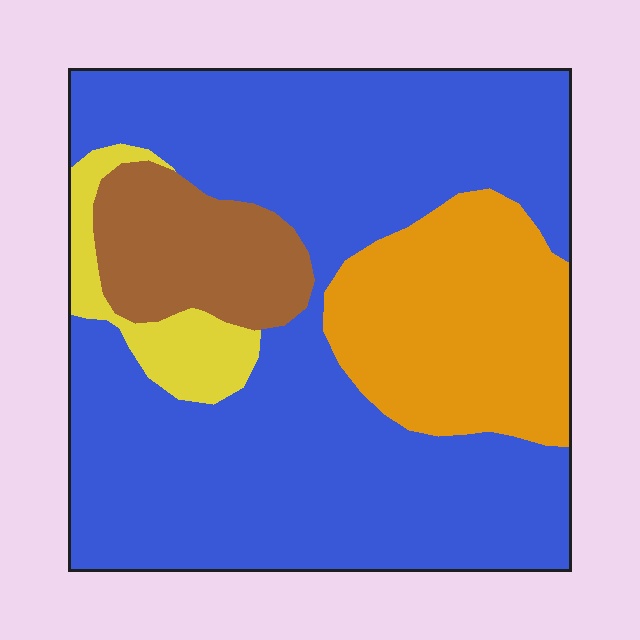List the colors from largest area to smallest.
From largest to smallest: blue, orange, brown, yellow.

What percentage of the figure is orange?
Orange covers around 20% of the figure.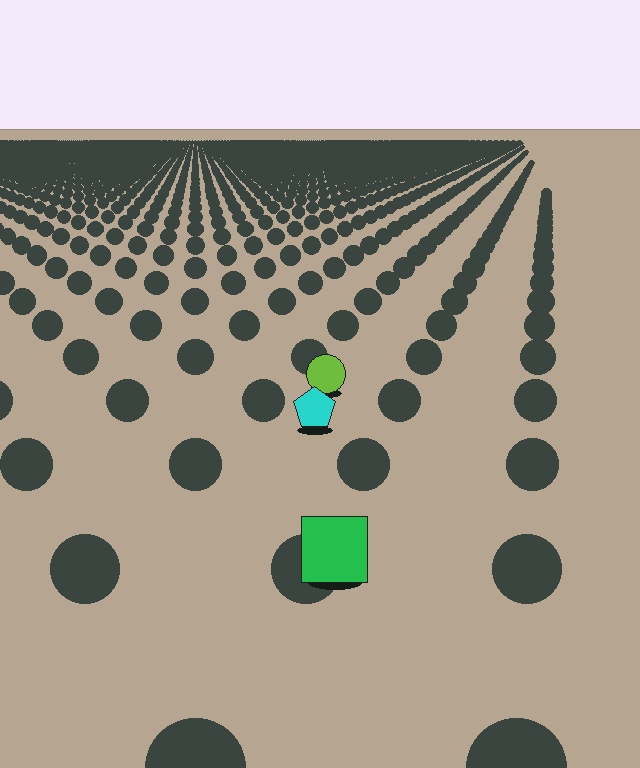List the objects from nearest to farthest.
From nearest to farthest: the green square, the cyan pentagon, the lime circle.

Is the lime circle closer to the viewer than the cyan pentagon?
No. The cyan pentagon is closer — you can tell from the texture gradient: the ground texture is coarser near it.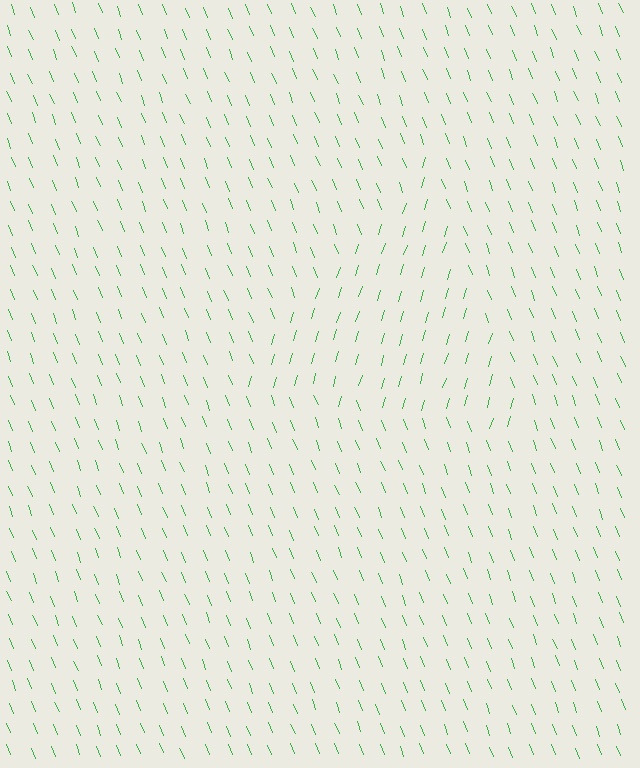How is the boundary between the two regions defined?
The boundary is defined purely by a change in line orientation (approximately 39 degrees difference). All lines are the same color and thickness.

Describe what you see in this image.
The image is filled with small green line segments. A triangle region in the image has lines oriented differently from the surrounding lines, creating a visible texture boundary.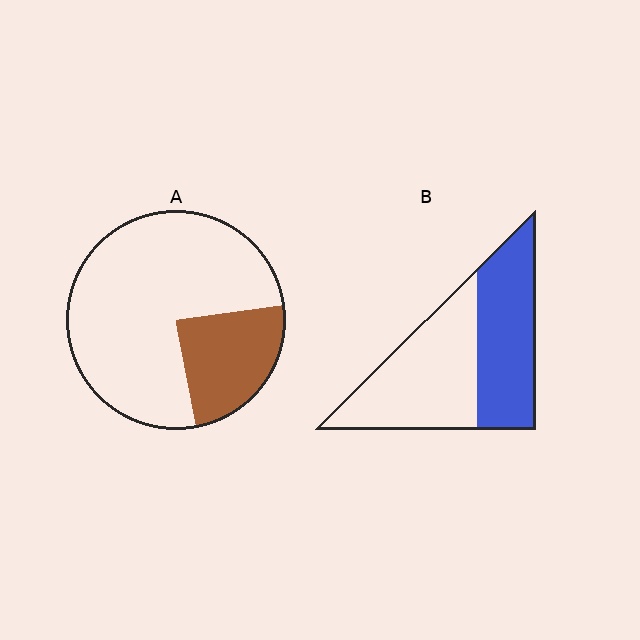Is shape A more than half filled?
No.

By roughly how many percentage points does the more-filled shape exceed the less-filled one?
By roughly 20 percentage points (B over A).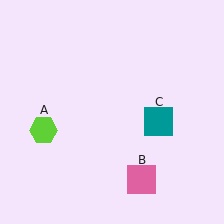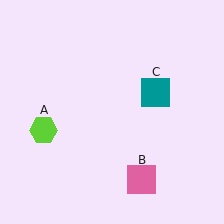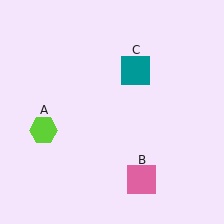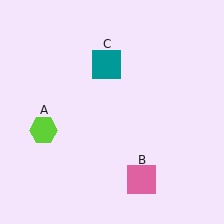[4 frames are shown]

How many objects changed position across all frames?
1 object changed position: teal square (object C).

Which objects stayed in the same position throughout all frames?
Lime hexagon (object A) and pink square (object B) remained stationary.